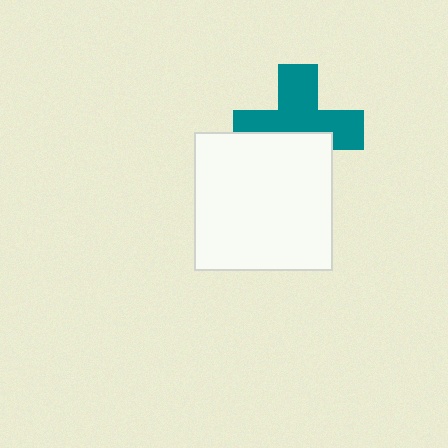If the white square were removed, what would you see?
You would see the complete teal cross.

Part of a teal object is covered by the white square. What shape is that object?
It is a cross.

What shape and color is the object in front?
The object in front is a white square.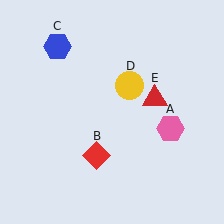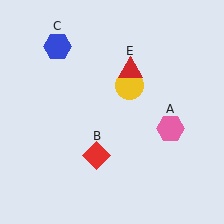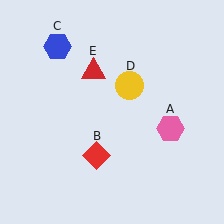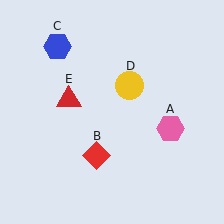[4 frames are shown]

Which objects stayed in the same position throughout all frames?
Pink hexagon (object A) and red diamond (object B) and blue hexagon (object C) and yellow circle (object D) remained stationary.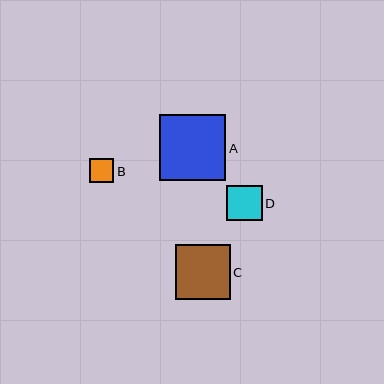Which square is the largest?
Square A is the largest with a size of approximately 66 pixels.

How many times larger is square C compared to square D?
Square C is approximately 1.6 times the size of square D.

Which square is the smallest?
Square B is the smallest with a size of approximately 25 pixels.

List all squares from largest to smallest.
From largest to smallest: A, C, D, B.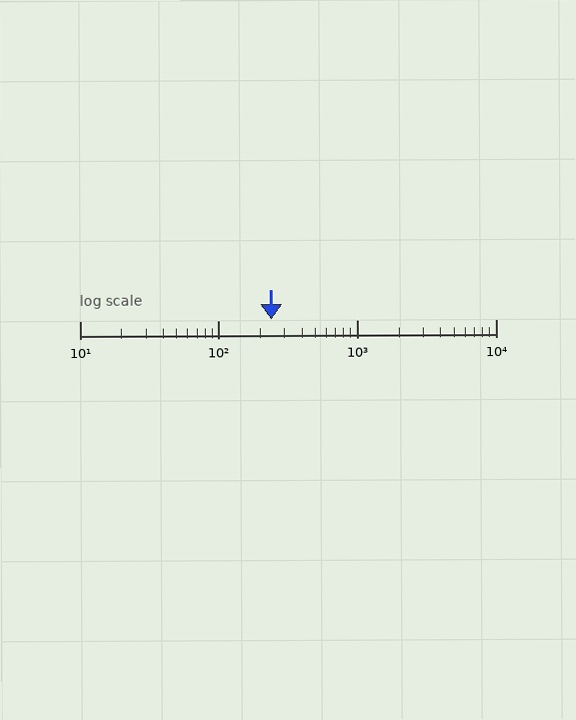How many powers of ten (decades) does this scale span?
The scale spans 3 decades, from 10 to 10000.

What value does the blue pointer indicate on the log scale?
The pointer indicates approximately 240.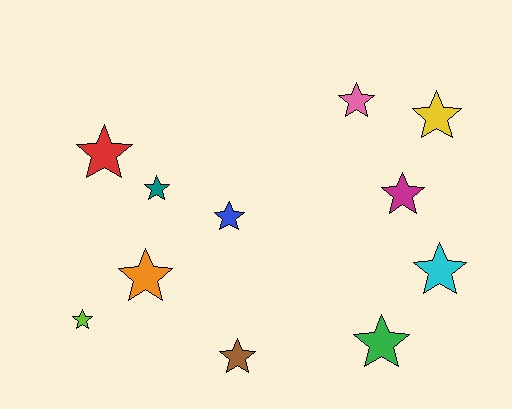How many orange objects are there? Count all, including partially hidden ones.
There is 1 orange object.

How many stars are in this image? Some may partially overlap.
There are 11 stars.